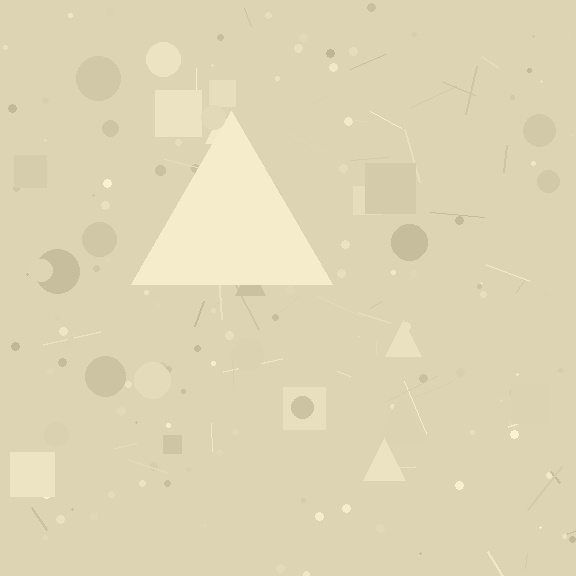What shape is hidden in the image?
A triangle is hidden in the image.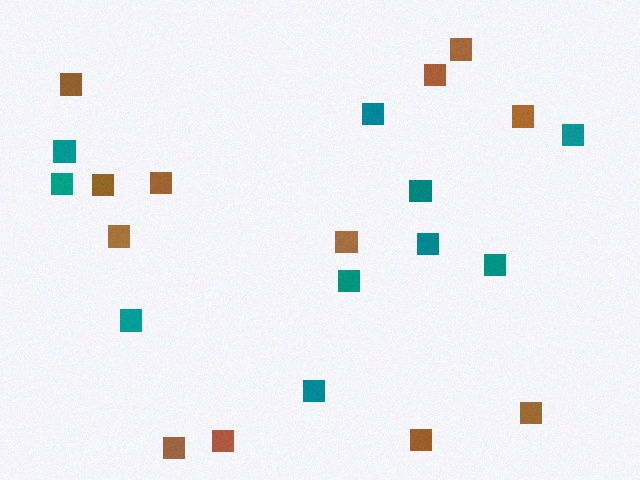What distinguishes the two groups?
There are 2 groups: one group of teal squares (10) and one group of brown squares (12).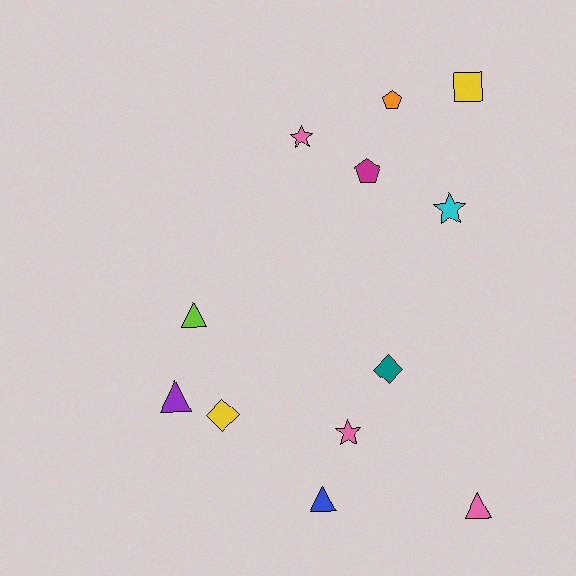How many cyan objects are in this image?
There is 1 cyan object.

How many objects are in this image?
There are 12 objects.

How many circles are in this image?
There are no circles.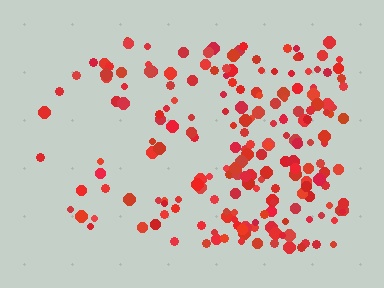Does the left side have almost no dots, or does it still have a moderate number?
Still a moderate number, just noticeably fewer than the right.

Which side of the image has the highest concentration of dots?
The right.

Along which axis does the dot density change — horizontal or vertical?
Horizontal.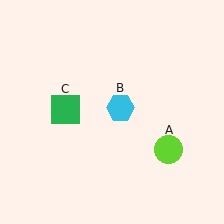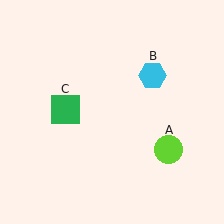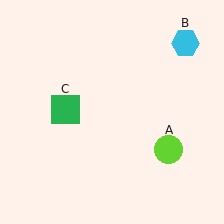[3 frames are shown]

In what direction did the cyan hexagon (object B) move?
The cyan hexagon (object B) moved up and to the right.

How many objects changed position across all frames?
1 object changed position: cyan hexagon (object B).